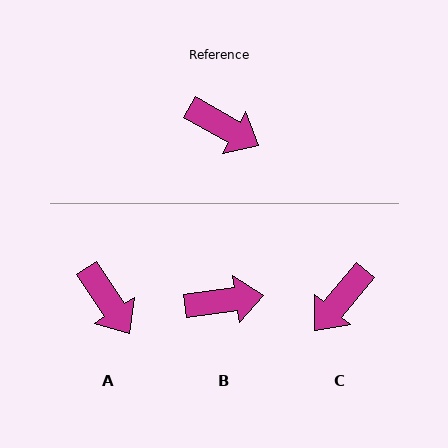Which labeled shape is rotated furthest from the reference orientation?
C, about 101 degrees away.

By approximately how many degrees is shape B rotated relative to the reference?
Approximately 37 degrees counter-clockwise.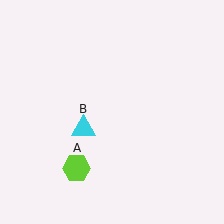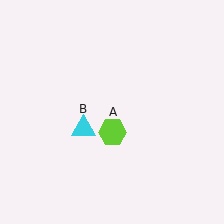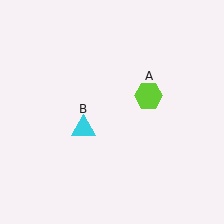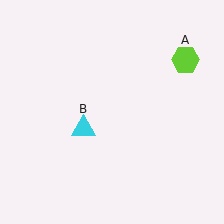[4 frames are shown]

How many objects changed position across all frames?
1 object changed position: lime hexagon (object A).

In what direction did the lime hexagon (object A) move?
The lime hexagon (object A) moved up and to the right.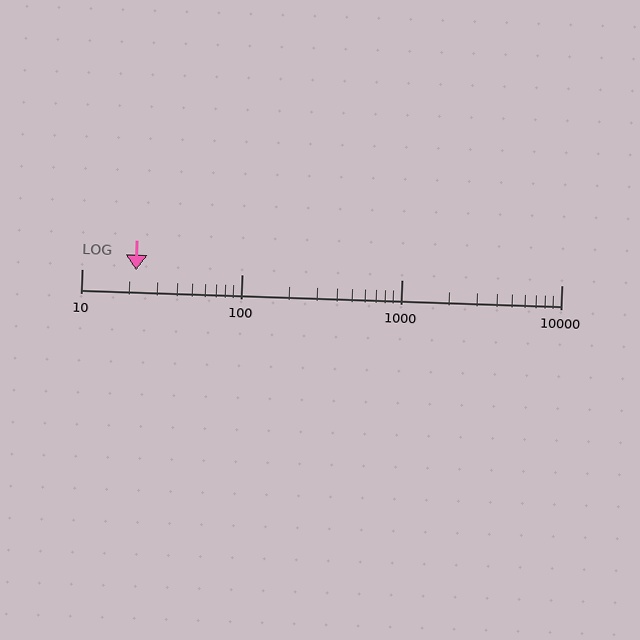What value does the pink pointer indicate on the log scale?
The pointer indicates approximately 22.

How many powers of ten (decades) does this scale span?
The scale spans 3 decades, from 10 to 10000.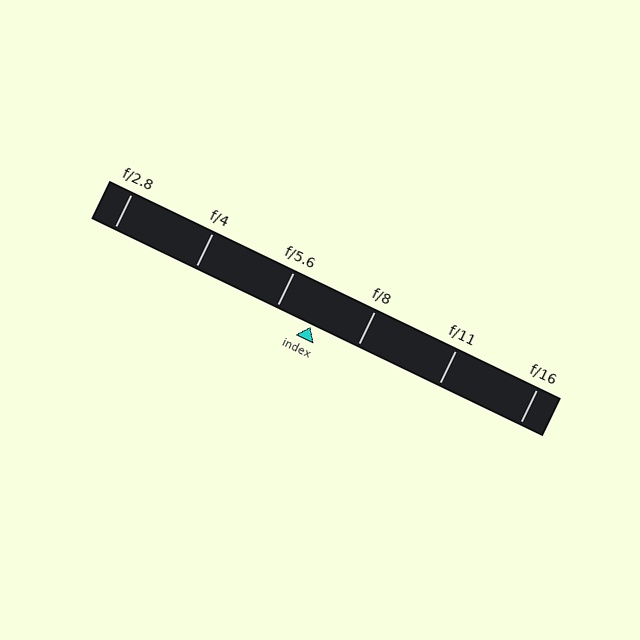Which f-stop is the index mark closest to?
The index mark is closest to f/5.6.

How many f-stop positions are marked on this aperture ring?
There are 6 f-stop positions marked.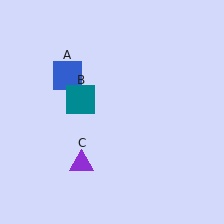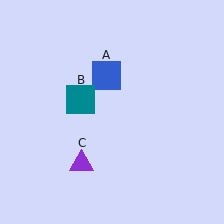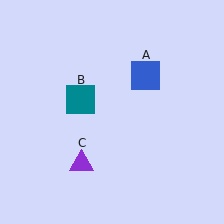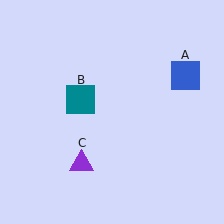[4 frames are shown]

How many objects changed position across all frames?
1 object changed position: blue square (object A).